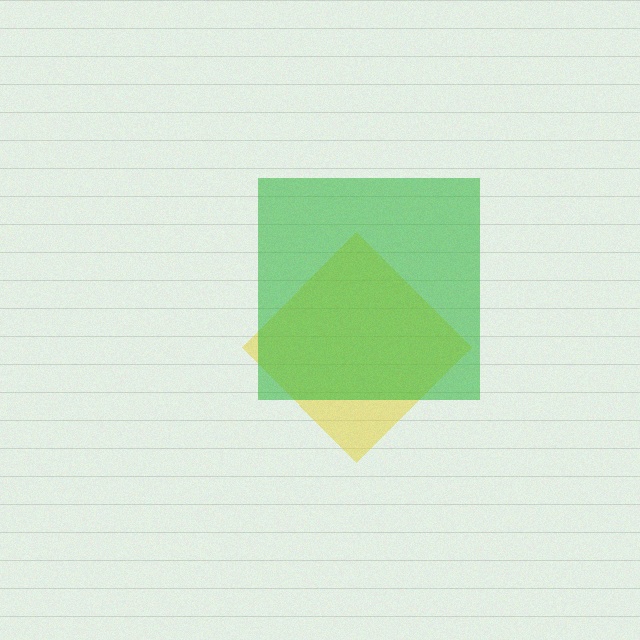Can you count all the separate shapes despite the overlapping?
Yes, there are 2 separate shapes.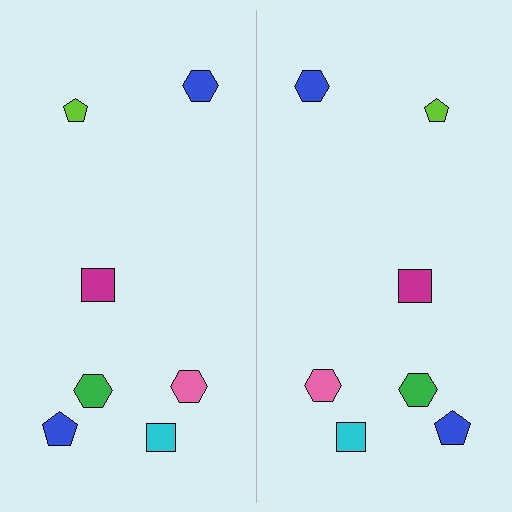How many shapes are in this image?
There are 14 shapes in this image.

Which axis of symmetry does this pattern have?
The pattern has a vertical axis of symmetry running through the center of the image.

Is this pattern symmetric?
Yes, this pattern has bilateral (reflection) symmetry.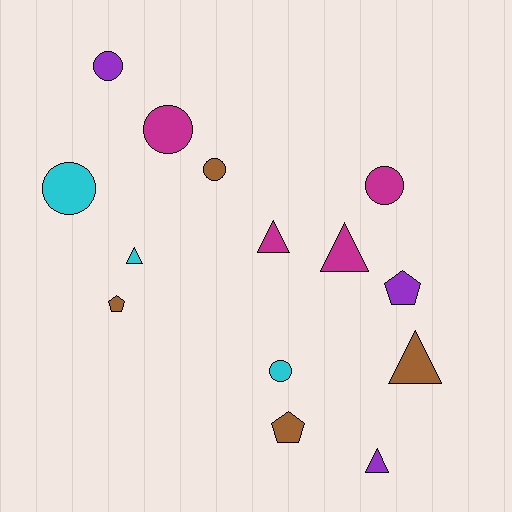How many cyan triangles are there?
There is 1 cyan triangle.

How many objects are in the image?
There are 14 objects.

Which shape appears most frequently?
Circle, with 6 objects.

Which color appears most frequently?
Magenta, with 4 objects.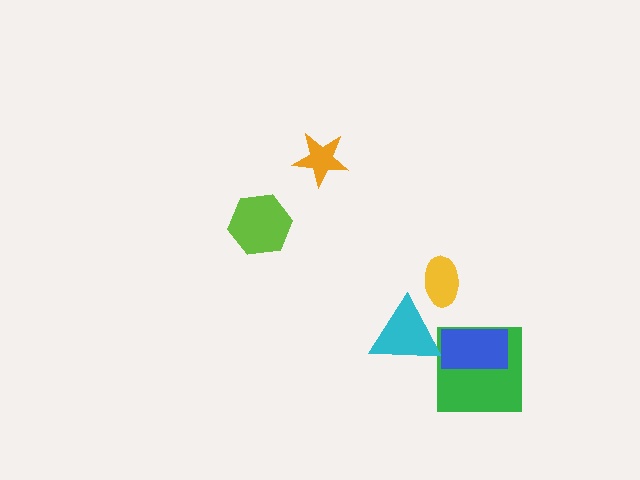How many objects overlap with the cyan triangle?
0 objects overlap with the cyan triangle.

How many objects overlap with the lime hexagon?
0 objects overlap with the lime hexagon.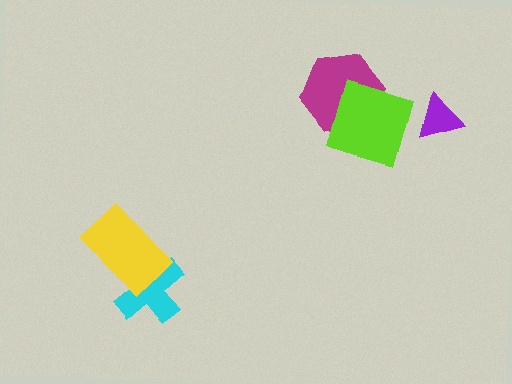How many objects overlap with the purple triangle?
0 objects overlap with the purple triangle.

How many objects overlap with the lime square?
1 object overlaps with the lime square.